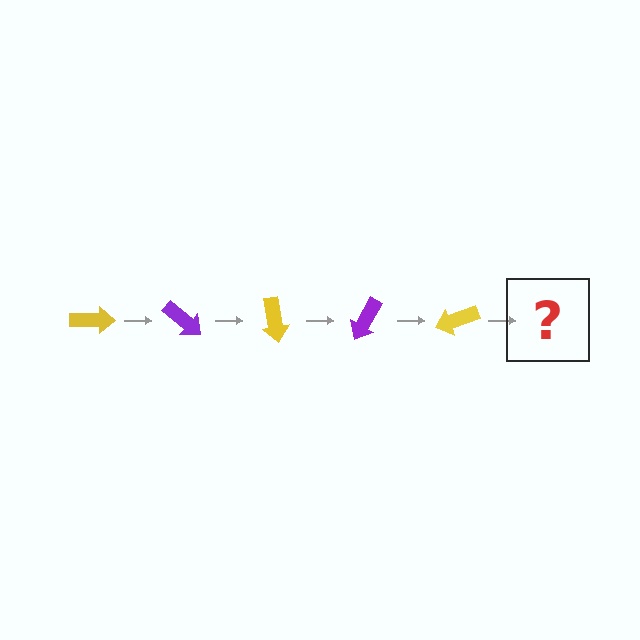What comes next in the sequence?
The next element should be a purple arrow, rotated 200 degrees from the start.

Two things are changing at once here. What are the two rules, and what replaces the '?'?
The two rules are that it rotates 40 degrees each step and the color cycles through yellow and purple. The '?' should be a purple arrow, rotated 200 degrees from the start.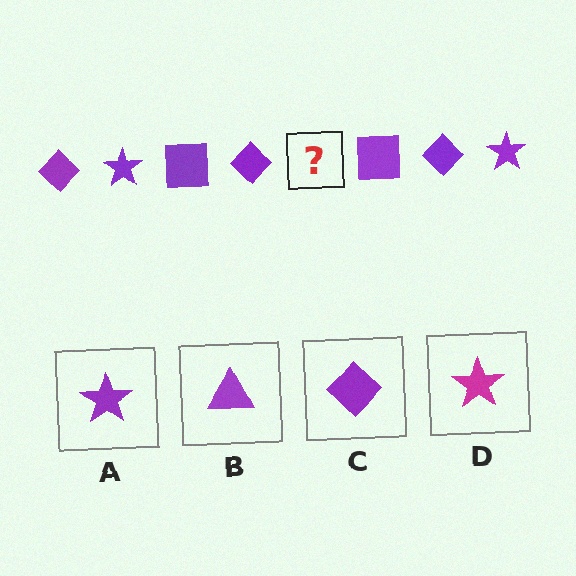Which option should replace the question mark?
Option A.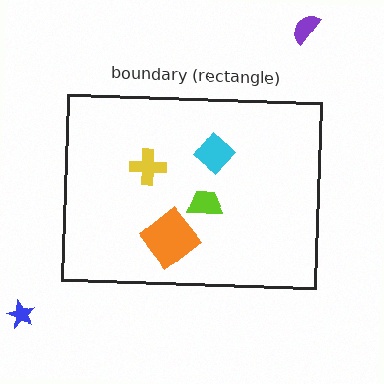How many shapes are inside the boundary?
4 inside, 2 outside.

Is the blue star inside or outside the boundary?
Outside.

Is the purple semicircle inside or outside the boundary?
Outside.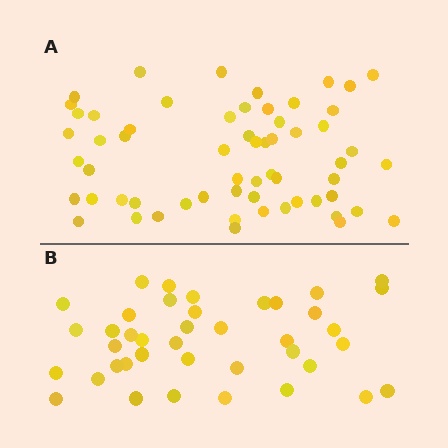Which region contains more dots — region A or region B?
Region A (the top region) has more dots.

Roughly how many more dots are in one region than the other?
Region A has approximately 20 more dots than region B.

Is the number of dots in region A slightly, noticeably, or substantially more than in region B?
Region A has substantially more. The ratio is roughly 1.5 to 1.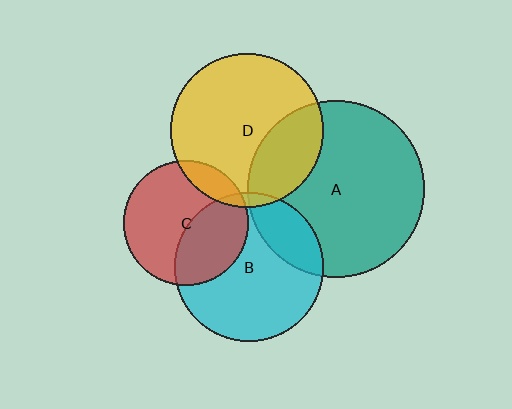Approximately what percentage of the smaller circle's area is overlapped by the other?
Approximately 40%.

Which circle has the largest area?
Circle A (teal).